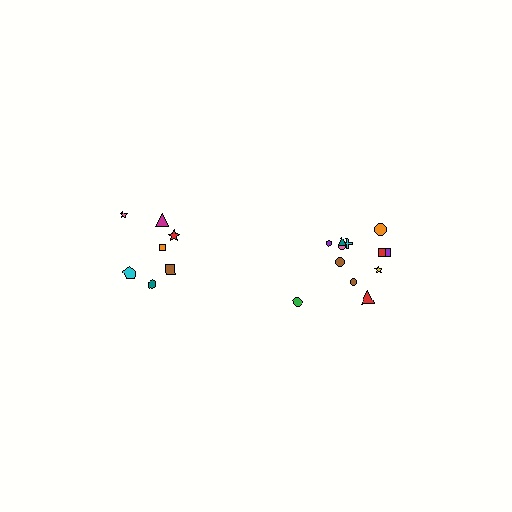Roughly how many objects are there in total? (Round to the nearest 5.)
Roughly 20 objects in total.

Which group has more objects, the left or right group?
The right group.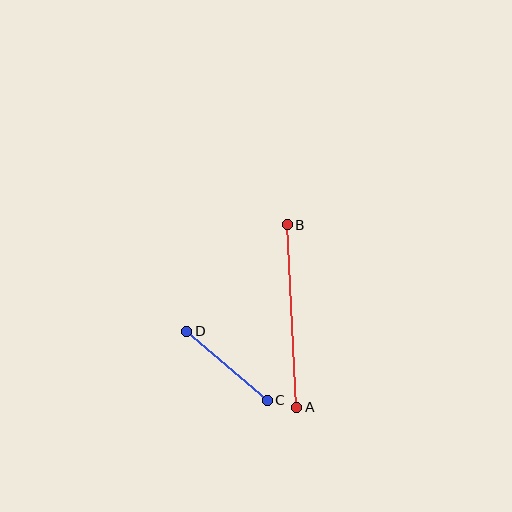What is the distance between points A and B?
The distance is approximately 183 pixels.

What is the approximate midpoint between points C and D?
The midpoint is at approximately (227, 366) pixels.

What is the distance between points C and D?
The distance is approximately 106 pixels.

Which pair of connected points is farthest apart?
Points A and B are farthest apart.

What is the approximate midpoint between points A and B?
The midpoint is at approximately (292, 316) pixels.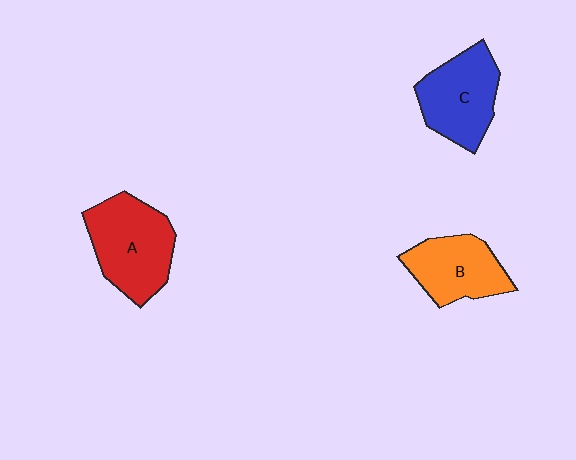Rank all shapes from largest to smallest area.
From largest to smallest: A (red), C (blue), B (orange).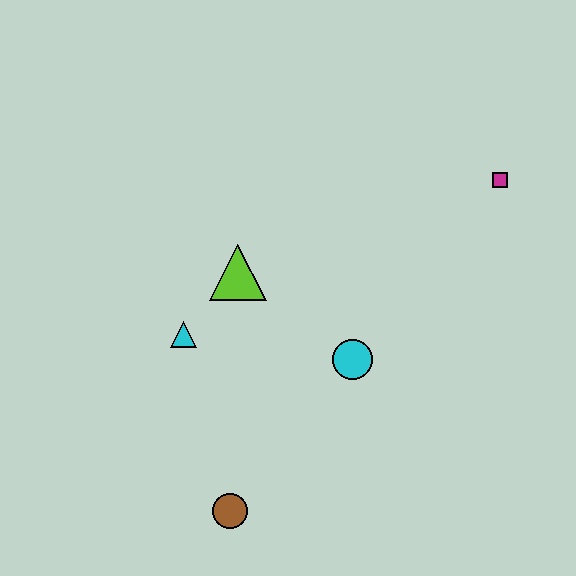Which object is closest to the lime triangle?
The cyan triangle is closest to the lime triangle.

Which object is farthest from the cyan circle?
The magenta square is farthest from the cyan circle.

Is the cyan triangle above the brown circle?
Yes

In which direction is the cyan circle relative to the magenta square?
The cyan circle is below the magenta square.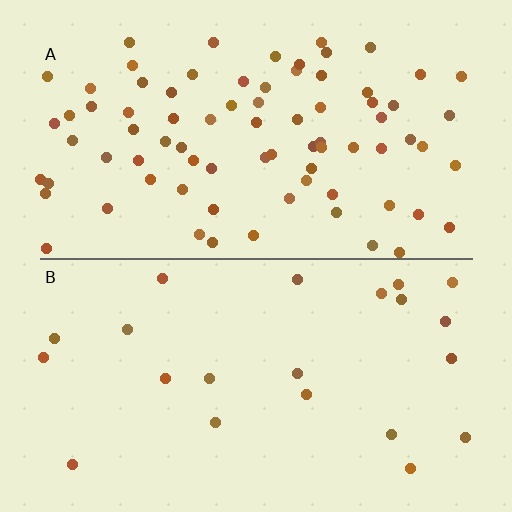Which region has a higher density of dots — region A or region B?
A (the top).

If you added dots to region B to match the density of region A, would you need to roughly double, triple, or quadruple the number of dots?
Approximately quadruple.